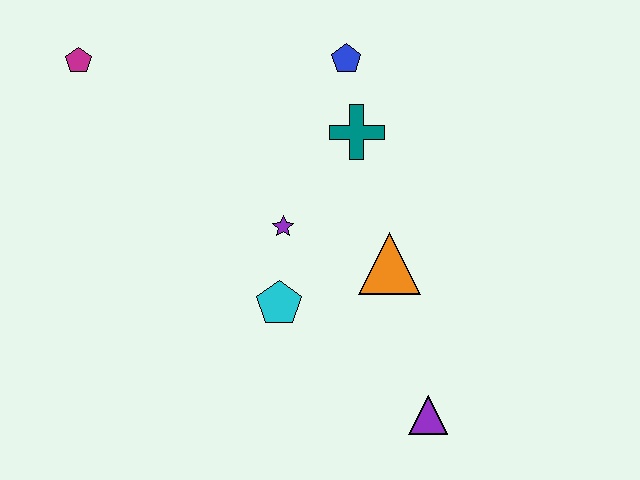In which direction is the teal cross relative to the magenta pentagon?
The teal cross is to the right of the magenta pentagon.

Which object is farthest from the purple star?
The magenta pentagon is farthest from the purple star.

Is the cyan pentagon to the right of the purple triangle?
No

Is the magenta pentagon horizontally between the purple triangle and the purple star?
No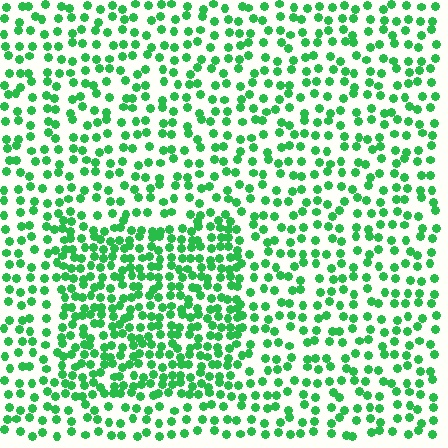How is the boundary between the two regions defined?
The boundary is defined by a change in element density (approximately 1.8x ratio). All elements are the same color, size, and shape.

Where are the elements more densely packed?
The elements are more densely packed inside the rectangle boundary.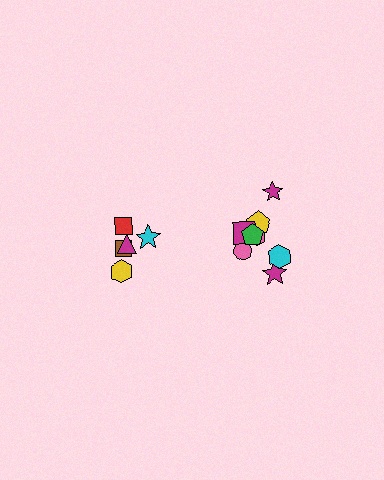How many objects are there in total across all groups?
There are 13 objects.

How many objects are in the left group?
There are 5 objects.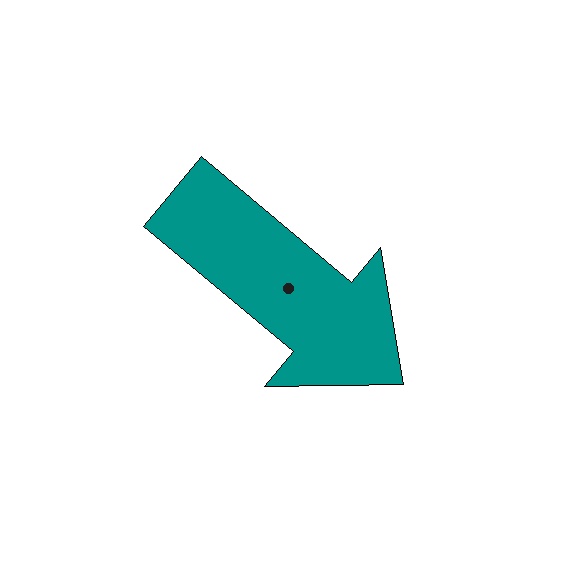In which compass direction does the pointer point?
Southeast.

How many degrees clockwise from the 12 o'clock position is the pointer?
Approximately 130 degrees.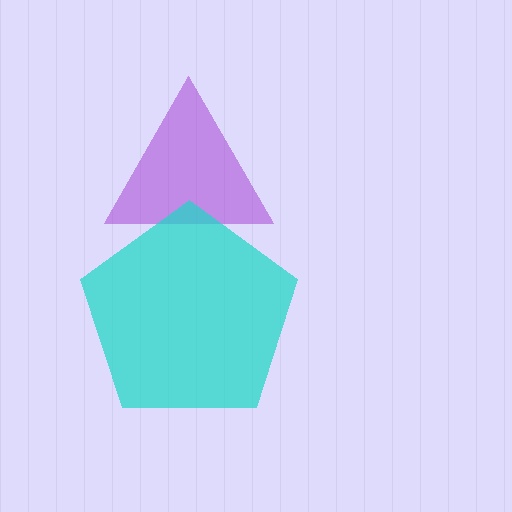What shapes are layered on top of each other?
The layered shapes are: a purple triangle, a cyan pentagon.